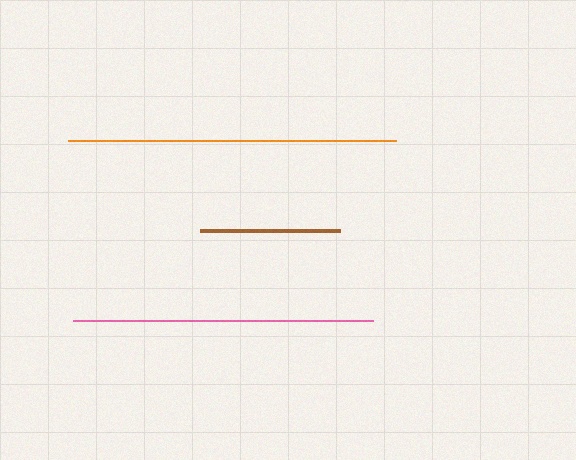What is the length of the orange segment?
The orange segment is approximately 328 pixels long.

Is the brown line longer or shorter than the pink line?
The pink line is longer than the brown line.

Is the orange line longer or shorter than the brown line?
The orange line is longer than the brown line.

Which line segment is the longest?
The orange line is the longest at approximately 328 pixels.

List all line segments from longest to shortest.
From longest to shortest: orange, pink, brown.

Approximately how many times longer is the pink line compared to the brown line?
The pink line is approximately 2.1 times the length of the brown line.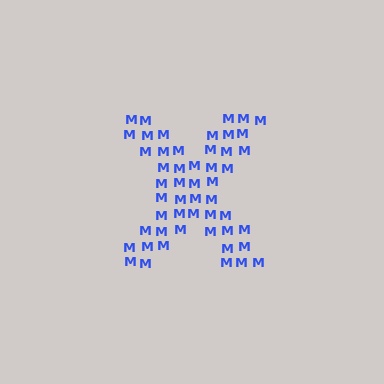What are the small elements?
The small elements are letter M's.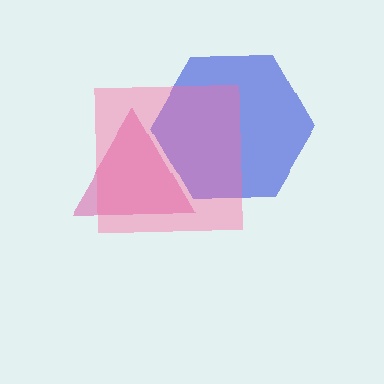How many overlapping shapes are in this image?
There are 3 overlapping shapes in the image.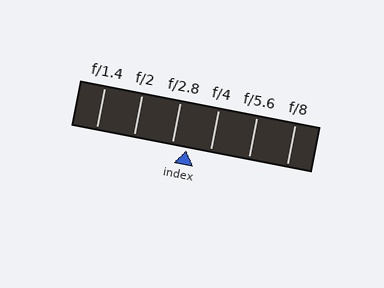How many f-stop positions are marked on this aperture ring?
There are 6 f-stop positions marked.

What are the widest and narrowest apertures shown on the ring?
The widest aperture shown is f/1.4 and the narrowest is f/8.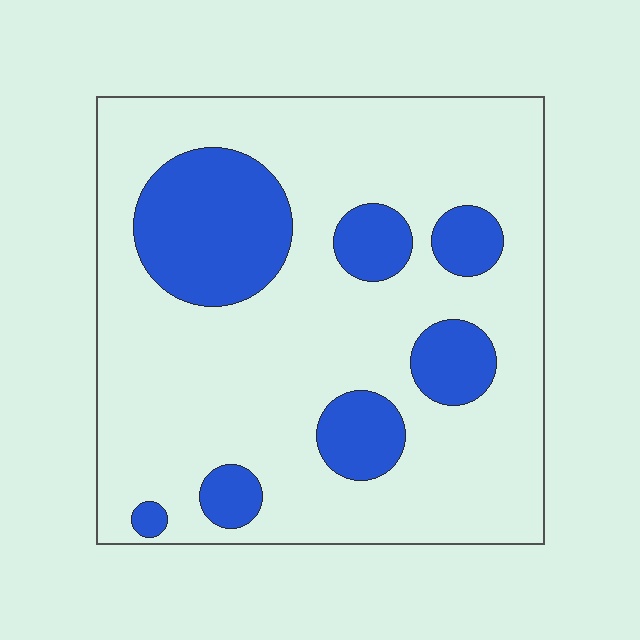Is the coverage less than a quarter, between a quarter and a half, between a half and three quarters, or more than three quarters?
Less than a quarter.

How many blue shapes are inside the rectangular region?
7.